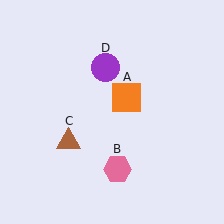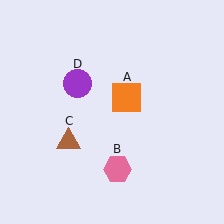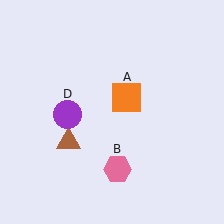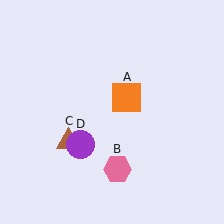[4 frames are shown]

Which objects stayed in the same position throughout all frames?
Orange square (object A) and pink hexagon (object B) and brown triangle (object C) remained stationary.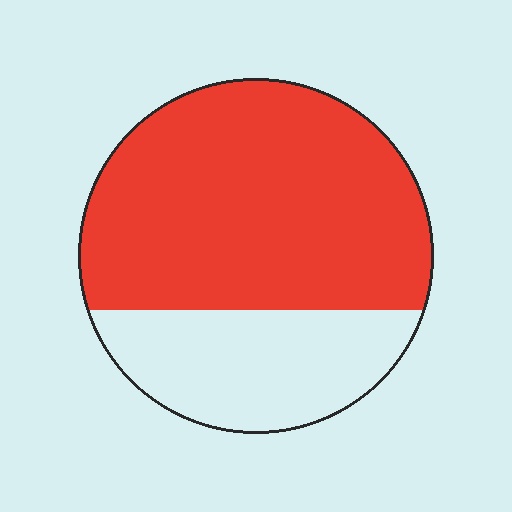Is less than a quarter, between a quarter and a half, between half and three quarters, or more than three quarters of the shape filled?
Between half and three quarters.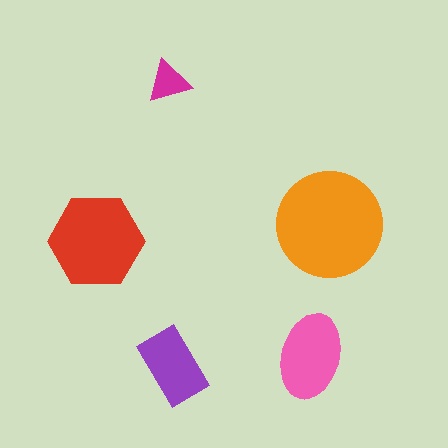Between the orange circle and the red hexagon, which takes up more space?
The orange circle.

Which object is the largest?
The orange circle.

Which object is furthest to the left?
The red hexagon is leftmost.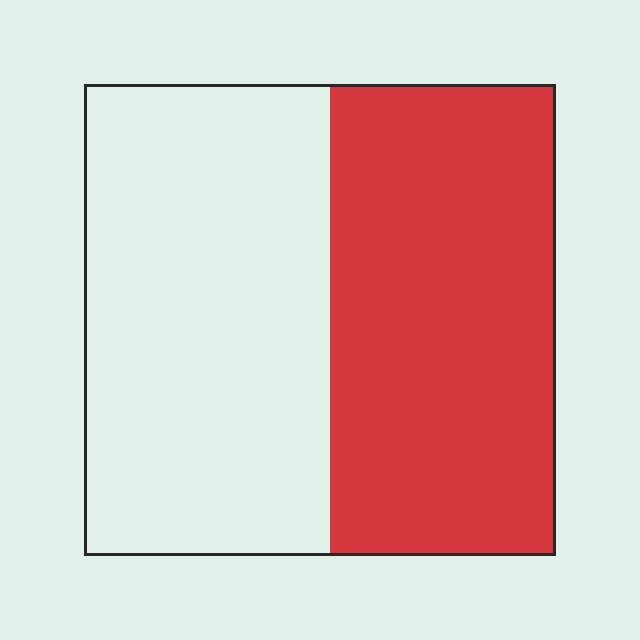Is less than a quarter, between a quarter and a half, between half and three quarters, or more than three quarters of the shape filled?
Between a quarter and a half.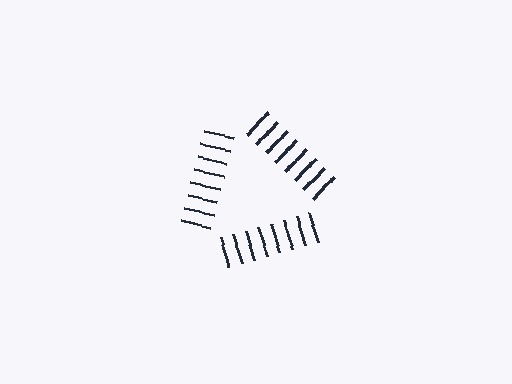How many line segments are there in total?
24 — 8 along each of the 3 edges.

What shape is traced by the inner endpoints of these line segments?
An illusory triangle — the line segments terminate on its edges but no continuous stroke is drawn.